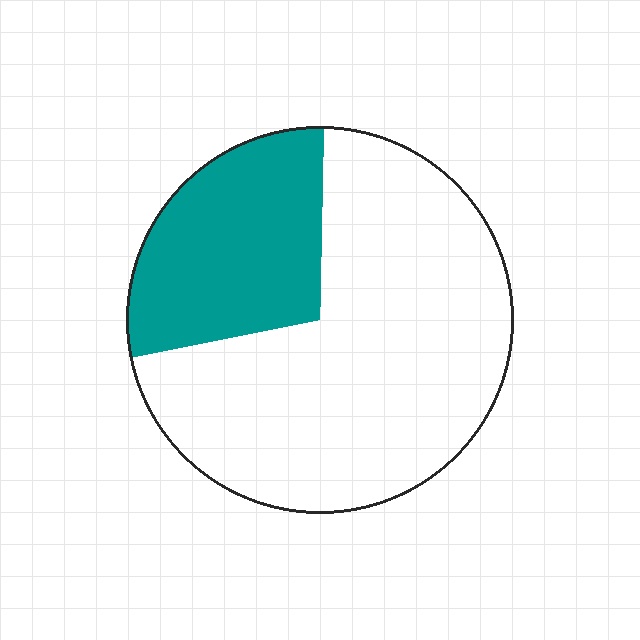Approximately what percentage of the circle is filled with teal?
Approximately 30%.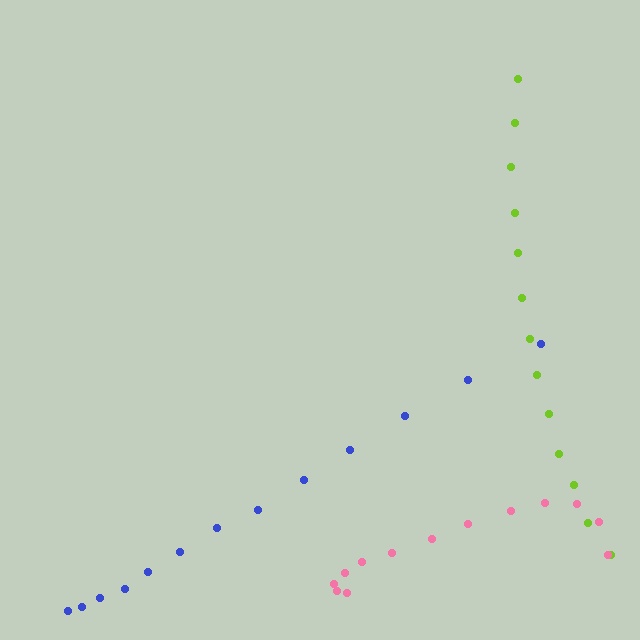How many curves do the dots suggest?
There are 3 distinct paths.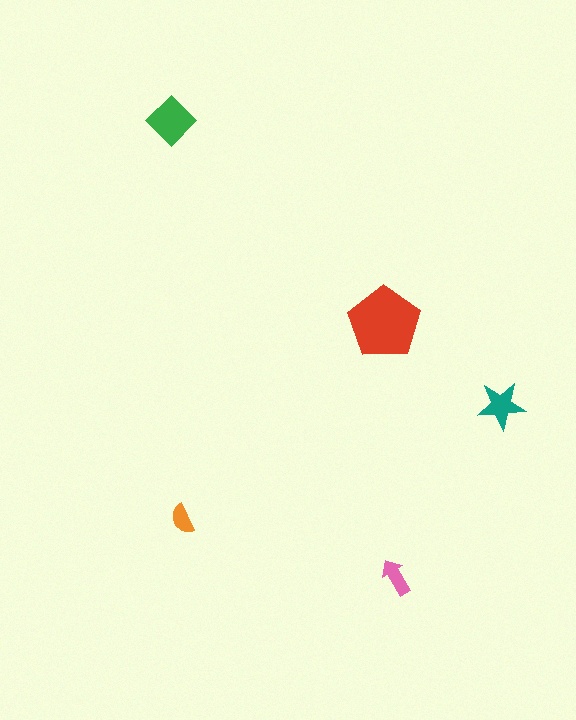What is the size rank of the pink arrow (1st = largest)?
4th.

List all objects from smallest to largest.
The orange semicircle, the pink arrow, the teal star, the green diamond, the red pentagon.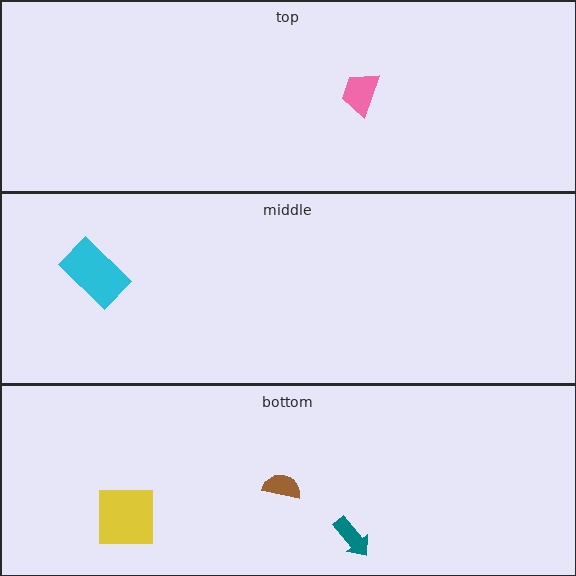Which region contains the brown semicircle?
The bottom region.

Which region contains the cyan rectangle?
The middle region.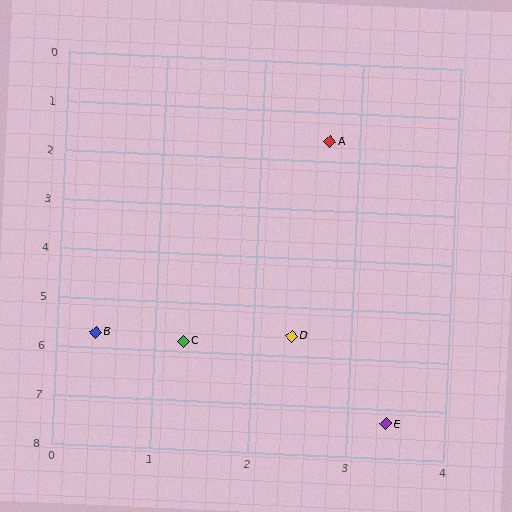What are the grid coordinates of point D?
Point D is at approximately (2.4, 5.6).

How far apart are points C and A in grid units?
Points C and A are about 4.4 grid units apart.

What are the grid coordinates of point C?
Point C is at approximately (1.3, 5.8).